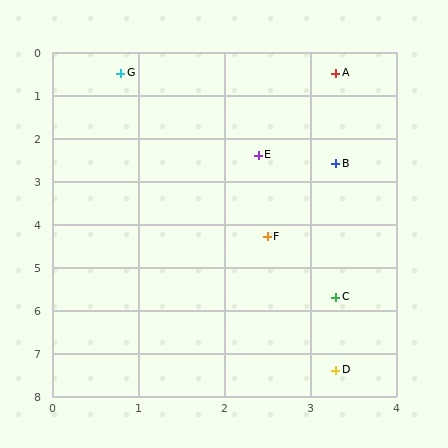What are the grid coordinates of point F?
Point F is at approximately (2.5, 4.3).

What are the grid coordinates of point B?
Point B is at approximately (3.3, 2.6).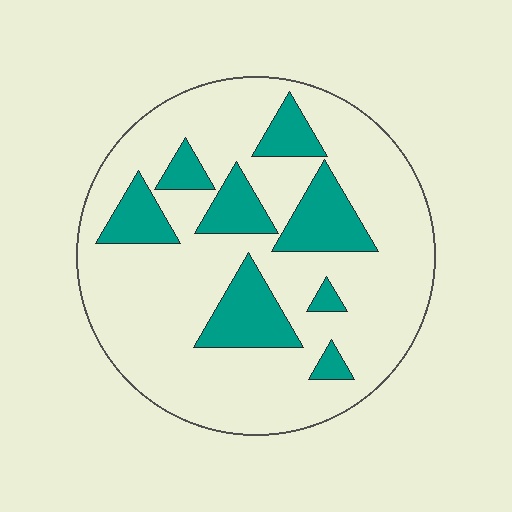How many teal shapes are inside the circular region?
8.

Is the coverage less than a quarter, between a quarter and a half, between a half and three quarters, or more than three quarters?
Less than a quarter.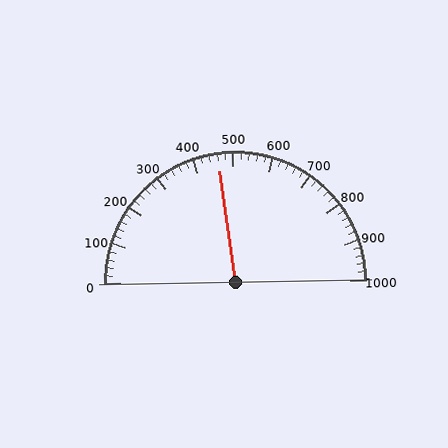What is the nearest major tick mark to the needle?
The nearest major tick mark is 500.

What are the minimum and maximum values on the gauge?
The gauge ranges from 0 to 1000.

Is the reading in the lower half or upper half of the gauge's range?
The reading is in the lower half of the range (0 to 1000).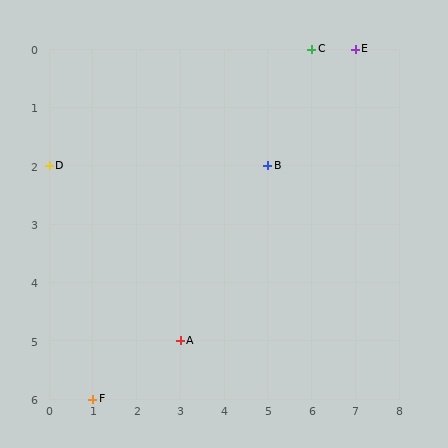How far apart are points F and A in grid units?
Points F and A are 2 columns and 1 row apart (about 2.2 grid units diagonally).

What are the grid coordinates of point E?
Point E is at grid coordinates (7, 0).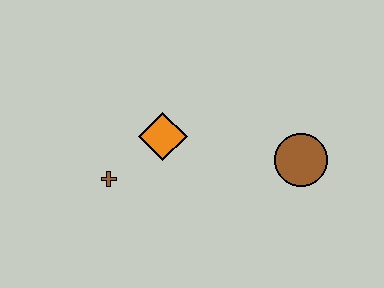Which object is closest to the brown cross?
The orange diamond is closest to the brown cross.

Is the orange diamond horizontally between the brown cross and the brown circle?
Yes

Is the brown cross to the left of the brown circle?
Yes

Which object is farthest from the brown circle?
The brown cross is farthest from the brown circle.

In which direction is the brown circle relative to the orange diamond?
The brown circle is to the right of the orange diamond.